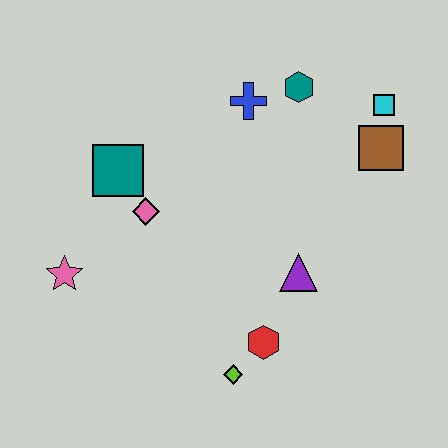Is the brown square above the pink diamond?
Yes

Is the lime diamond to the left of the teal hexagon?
Yes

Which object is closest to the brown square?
The cyan square is closest to the brown square.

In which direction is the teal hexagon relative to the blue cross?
The teal hexagon is to the right of the blue cross.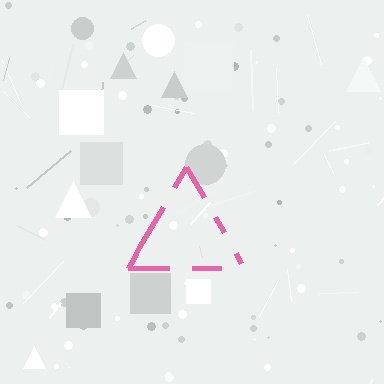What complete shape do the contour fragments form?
The contour fragments form a triangle.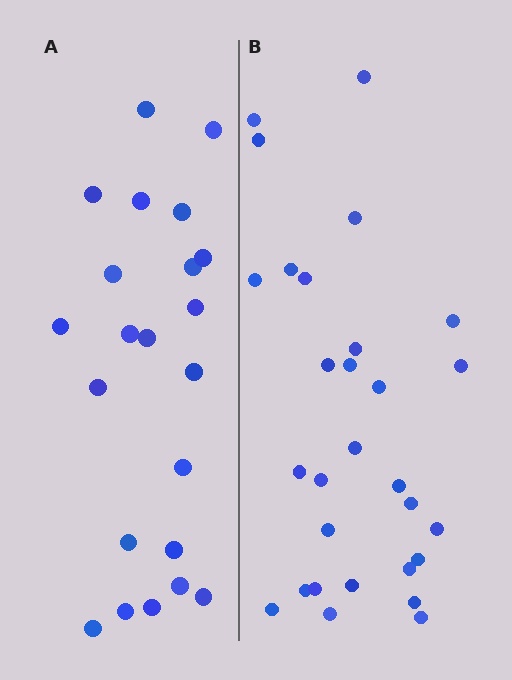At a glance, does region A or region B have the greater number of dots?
Region B (the right region) has more dots.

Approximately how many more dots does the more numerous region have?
Region B has roughly 8 or so more dots than region A.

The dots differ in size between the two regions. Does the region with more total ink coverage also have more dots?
No. Region A has more total ink coverage because its dots are larger, but region B actually contains more individual dots. Total area can be misleading — the number of items is what matters here.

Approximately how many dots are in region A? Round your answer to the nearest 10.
About 20 dots. (The exact count is 22, which rounds to 20.)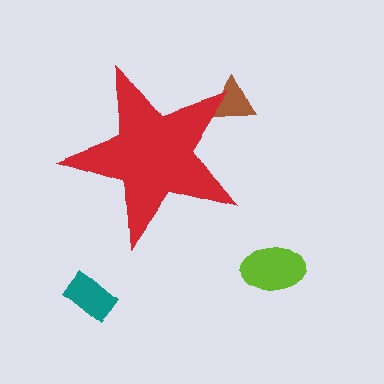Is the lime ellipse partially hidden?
No, the lime ellipse is fully visible.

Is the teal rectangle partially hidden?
No, the teal rectangle is fully visible.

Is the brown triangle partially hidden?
Yes, the brown triangle is partially hidden behind the red star.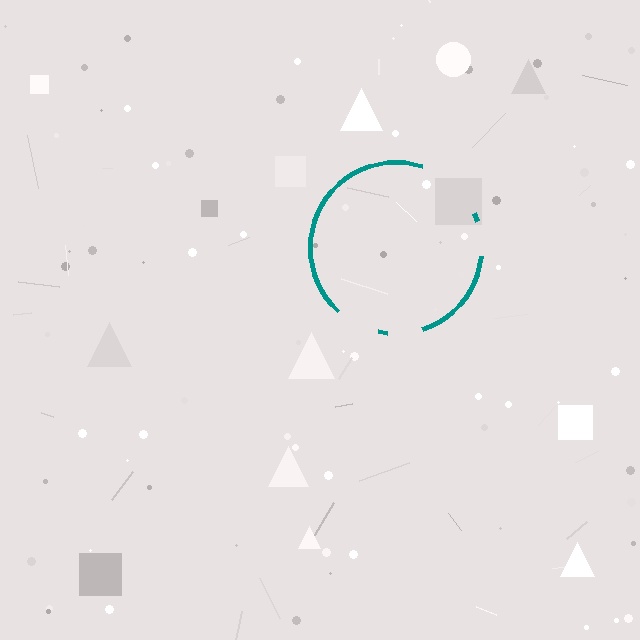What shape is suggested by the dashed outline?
The dashed outline suggests a circle.